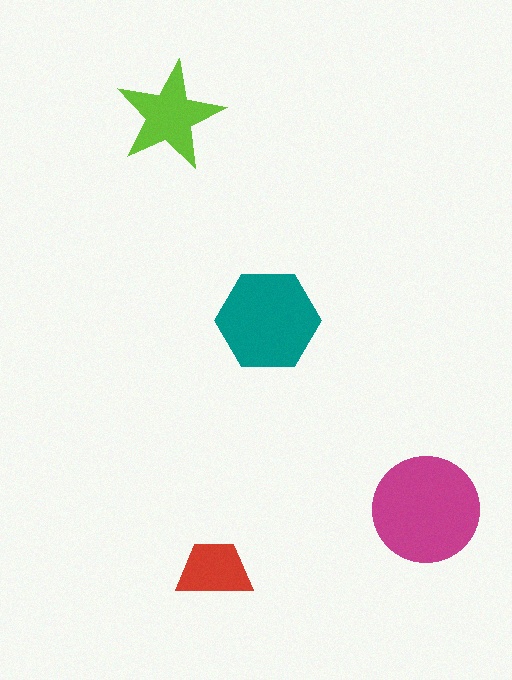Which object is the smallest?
The red trapezoid.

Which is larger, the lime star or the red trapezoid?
The lime star.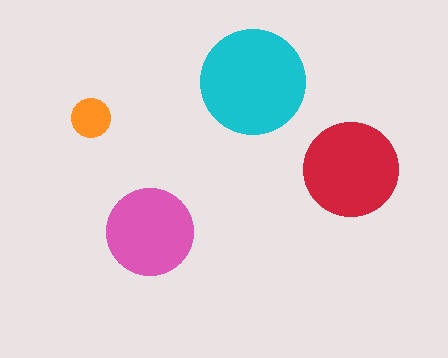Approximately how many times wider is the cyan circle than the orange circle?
About 2.5 times wider.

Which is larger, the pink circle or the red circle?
The red one.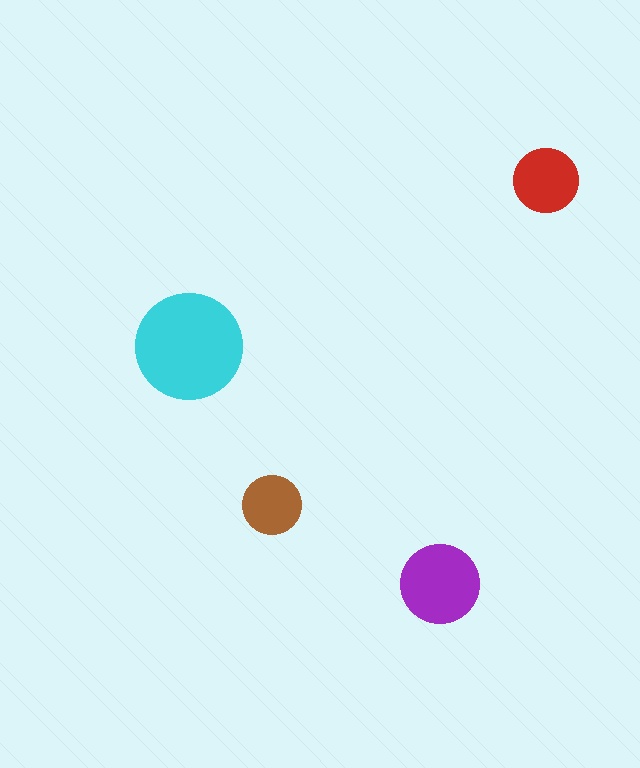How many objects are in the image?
There are 4 objects in the image.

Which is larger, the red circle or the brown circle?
The red one.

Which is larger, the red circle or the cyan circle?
The cyan one.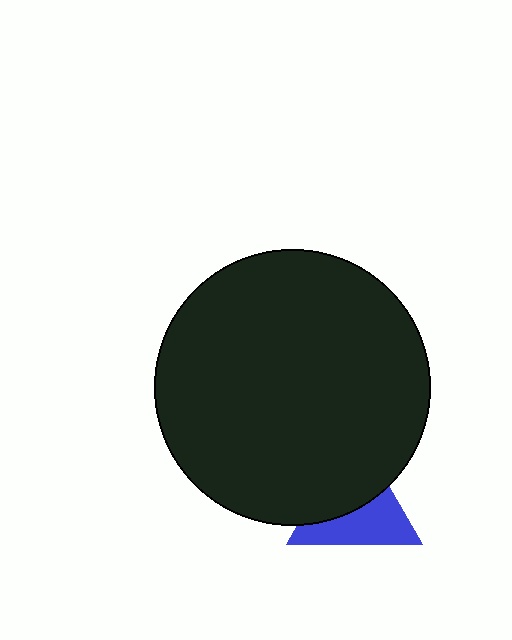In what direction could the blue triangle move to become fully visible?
The blue triangle could move down. That would shift it out from behind the black circle entirely.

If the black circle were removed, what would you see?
You would see the complete blue triangle.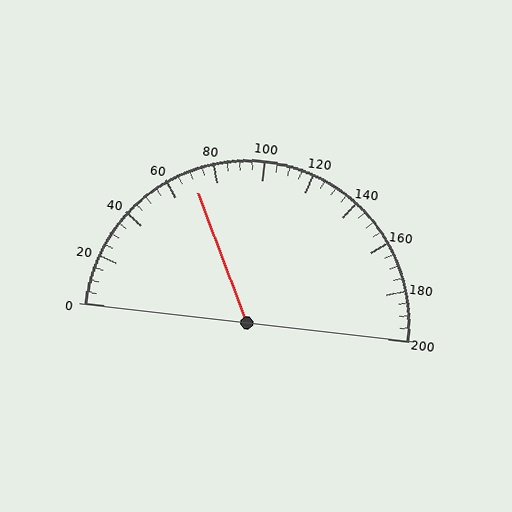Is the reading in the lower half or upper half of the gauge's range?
The reading is in the lower half of the range (0 to 200).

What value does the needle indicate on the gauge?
The needle indicates approximately 70.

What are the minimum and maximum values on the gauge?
The gauge ranges from 0 to 200.